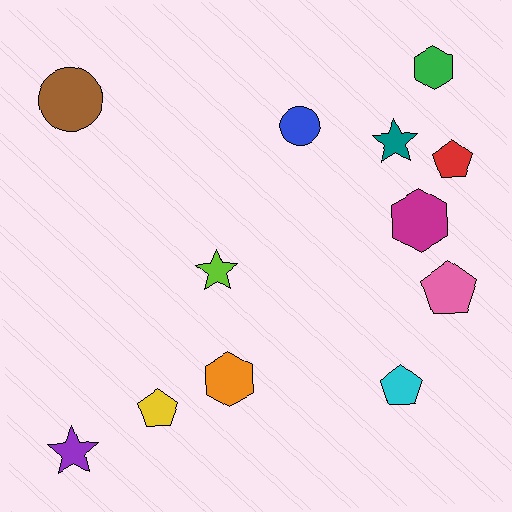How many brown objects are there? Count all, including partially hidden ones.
There is 1 brown object.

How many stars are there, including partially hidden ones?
There are 3 stars.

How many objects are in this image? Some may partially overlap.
There are 12 objects.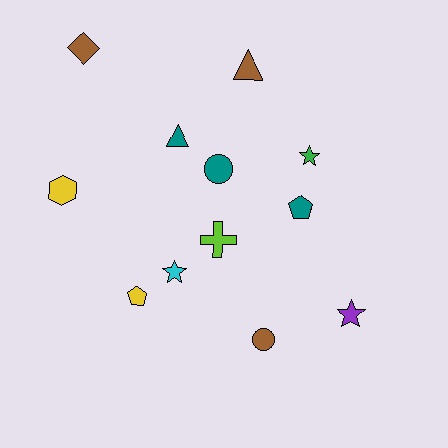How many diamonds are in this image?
There is 1 diamond.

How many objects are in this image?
There are 12 objects.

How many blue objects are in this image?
There are no blue objects.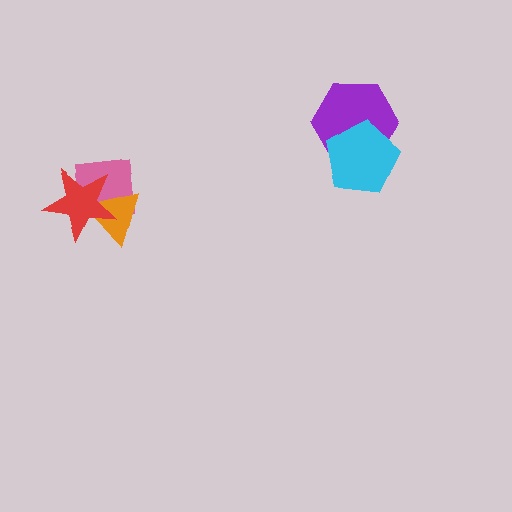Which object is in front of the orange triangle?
The red star is in front of the orange triangle.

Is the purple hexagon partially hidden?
Yes, it is partially covered by another shape.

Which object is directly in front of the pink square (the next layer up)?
The orange triangle is directly in front of the pink square.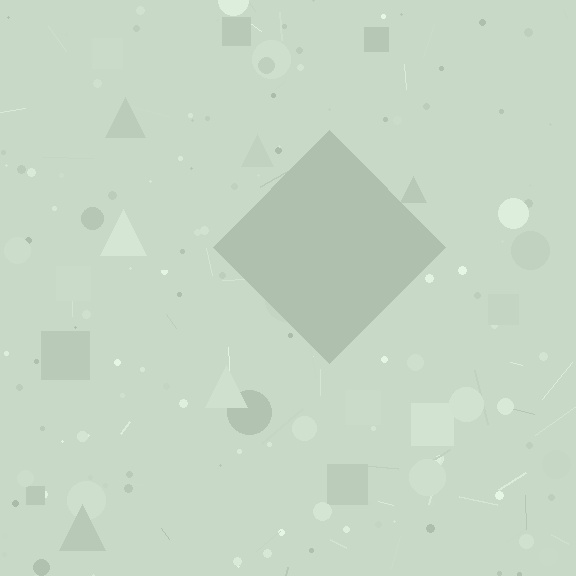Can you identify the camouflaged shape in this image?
The camouflaged shape is a diamond.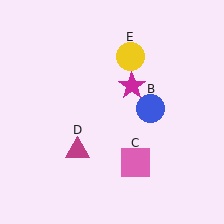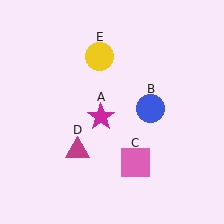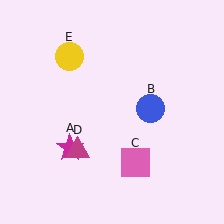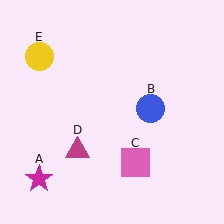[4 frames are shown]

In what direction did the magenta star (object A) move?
The magenta star (object A) moved down and to the left.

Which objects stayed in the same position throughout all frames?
Blue circle (object B) and pink square (object C) and magenta triangle (object D) remained stationary.